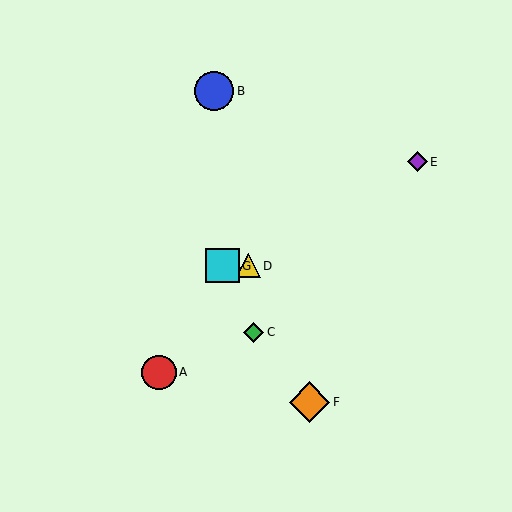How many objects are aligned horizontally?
2 objects (D, G) are aligned horizontally.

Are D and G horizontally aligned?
Yes, both are at y≈266.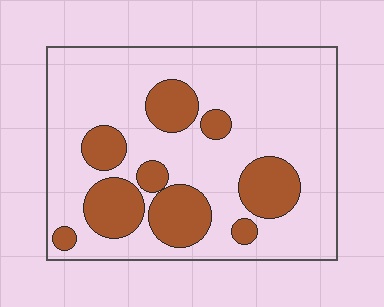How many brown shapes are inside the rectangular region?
9.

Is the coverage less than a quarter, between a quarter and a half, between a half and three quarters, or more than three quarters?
Between a quarter and a half.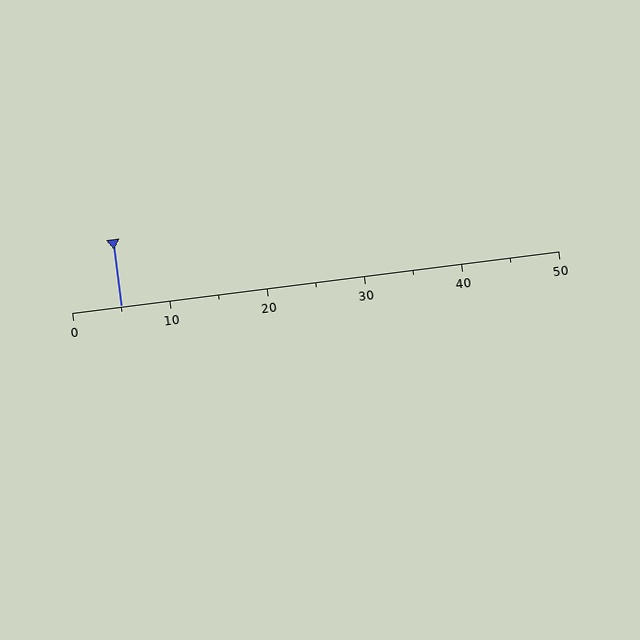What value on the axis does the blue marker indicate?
The marker indicates approximately 5.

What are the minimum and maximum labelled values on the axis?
The axis runs from 0 to 50.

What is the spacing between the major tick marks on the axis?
The major ticks are spaced 10 apart.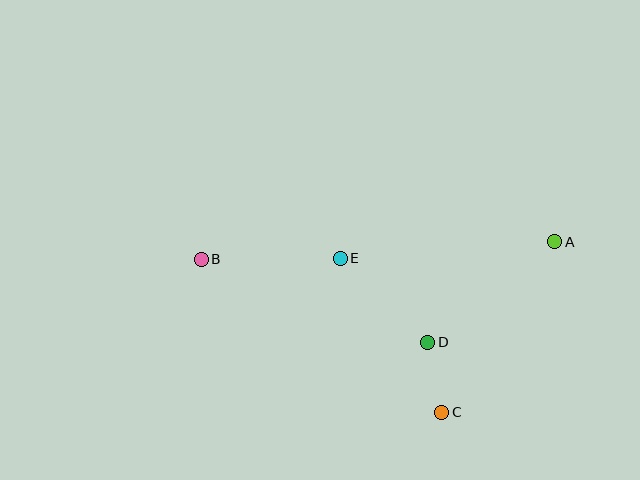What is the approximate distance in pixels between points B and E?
The distance between B and E is approximately 139 pixels.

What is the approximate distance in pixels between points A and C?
The distance between A and C is approximately 204 pixels.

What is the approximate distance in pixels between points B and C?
The distance between B and C is approximately 285 pixels.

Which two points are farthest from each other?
Points A and B are farthest from each other.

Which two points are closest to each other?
Points C and D are closest to each other.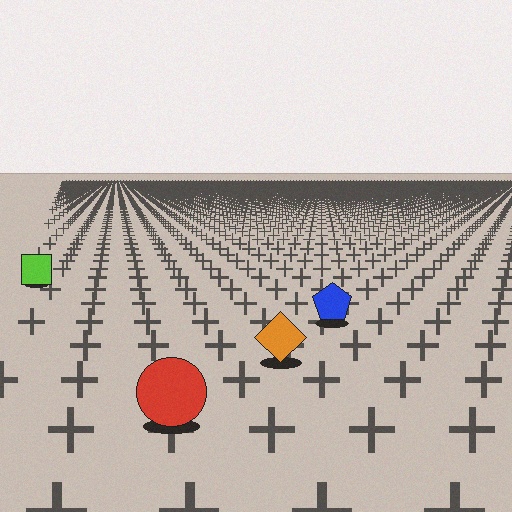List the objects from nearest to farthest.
From nearest to farthest: the red circle, the orange diamond, the blue pentagon, the lime square.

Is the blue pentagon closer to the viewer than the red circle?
No. The red circle is closer — you can tell from the texture gradient: the ground texture is coarser near it.